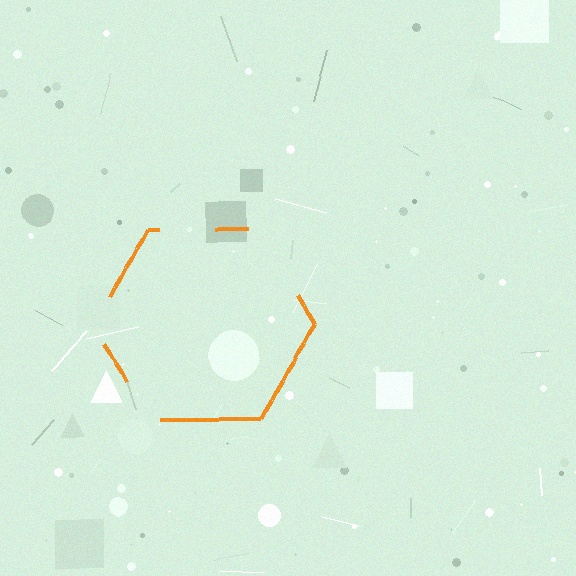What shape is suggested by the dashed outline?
The dashed outline suggests a hexagon.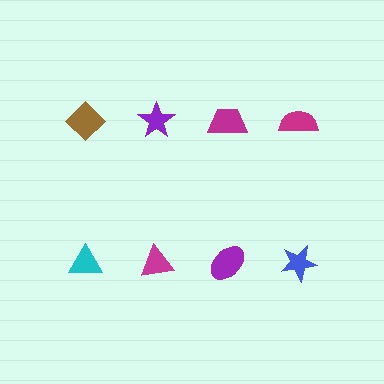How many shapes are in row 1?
4 shapes.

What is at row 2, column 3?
A purple ellipse.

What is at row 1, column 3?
A magenta trapezoid.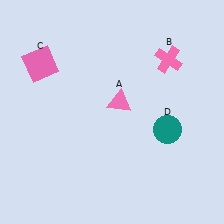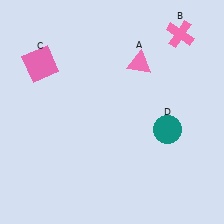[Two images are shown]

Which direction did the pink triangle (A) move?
The pink triangle (A) moved up.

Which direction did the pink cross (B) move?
The pink cross (B) moved up.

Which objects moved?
The objects that moved are: the pink triangle (A), the pink cross (B).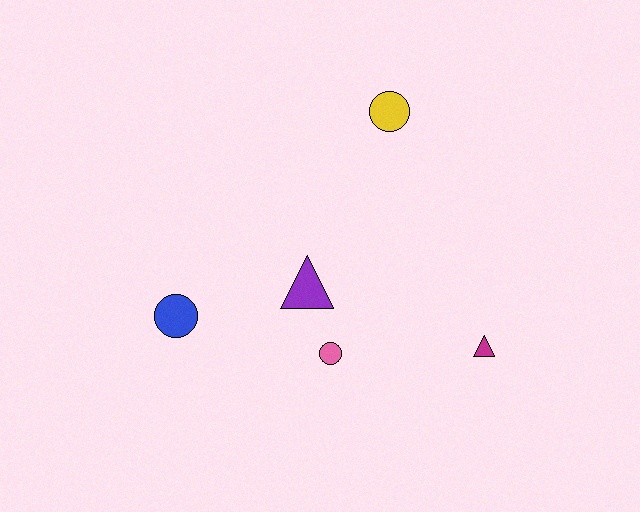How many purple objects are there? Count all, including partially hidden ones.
There is 1 purple object.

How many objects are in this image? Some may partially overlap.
There are 5 objects.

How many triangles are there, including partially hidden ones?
There are 2 triangles.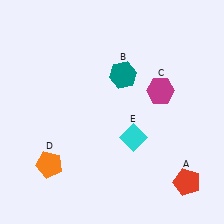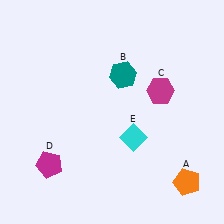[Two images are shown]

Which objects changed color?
A changed from red to orange. D changed from orange to magenta.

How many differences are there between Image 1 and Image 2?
There are 2 differences between the two images.